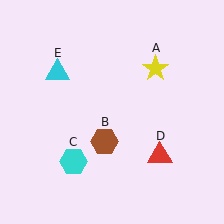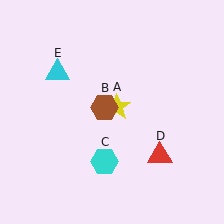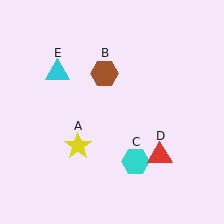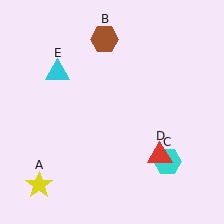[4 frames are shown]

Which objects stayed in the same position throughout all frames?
Red triangle (object D) and cyan triangle (object E) remained stationary.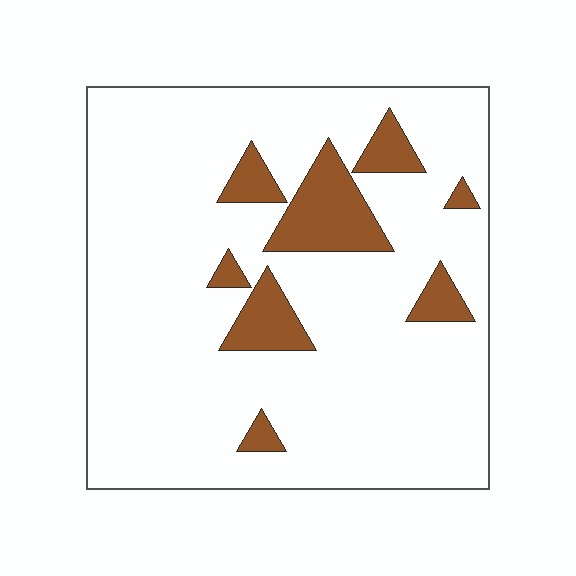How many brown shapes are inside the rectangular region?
8.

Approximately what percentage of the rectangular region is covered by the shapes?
Approximately 15%.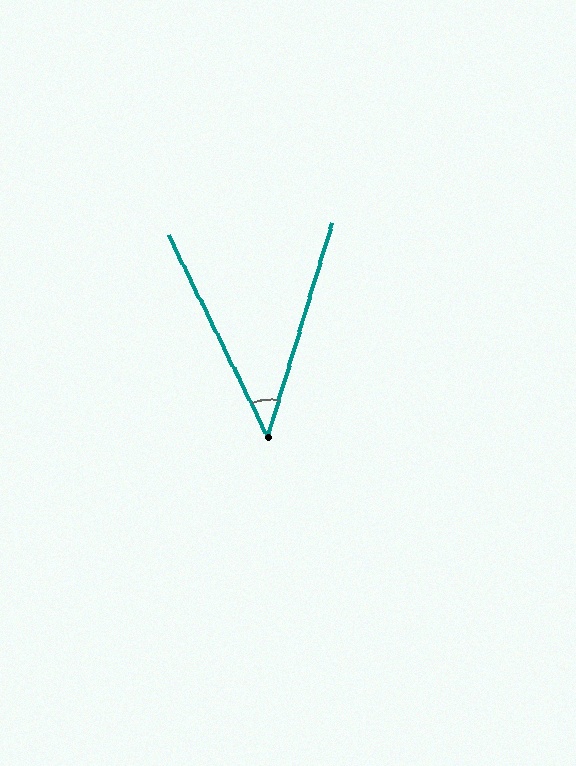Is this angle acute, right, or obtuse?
It is acute.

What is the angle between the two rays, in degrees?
Approximately 43 degrees.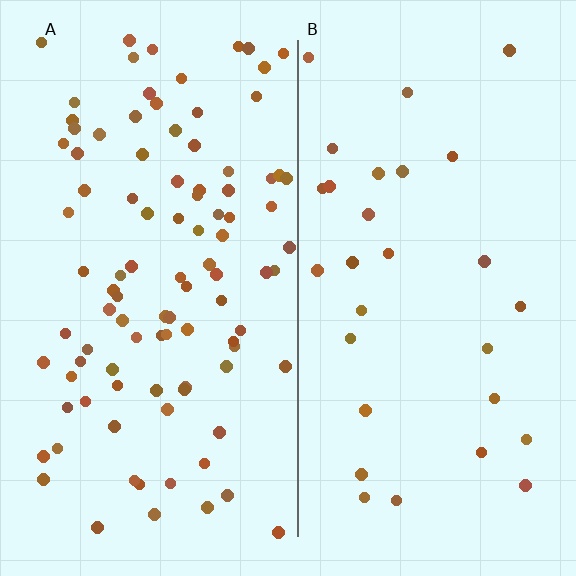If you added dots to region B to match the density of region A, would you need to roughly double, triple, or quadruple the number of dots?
Approximately triple.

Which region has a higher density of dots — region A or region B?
A (the left).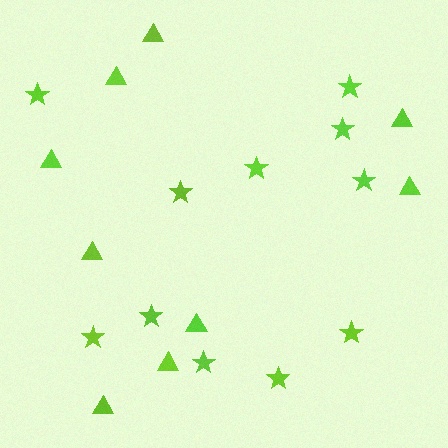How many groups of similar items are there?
There are 2 groups: one group of triangles (9) and one group of stars (11).